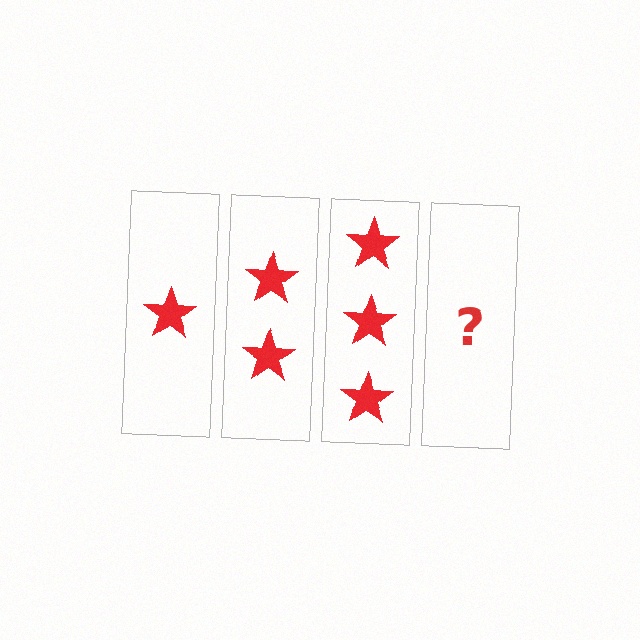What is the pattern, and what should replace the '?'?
The pattern is that each step adds one more star. The '?' should be 4 stars.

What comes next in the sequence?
The next element should be 4 stars.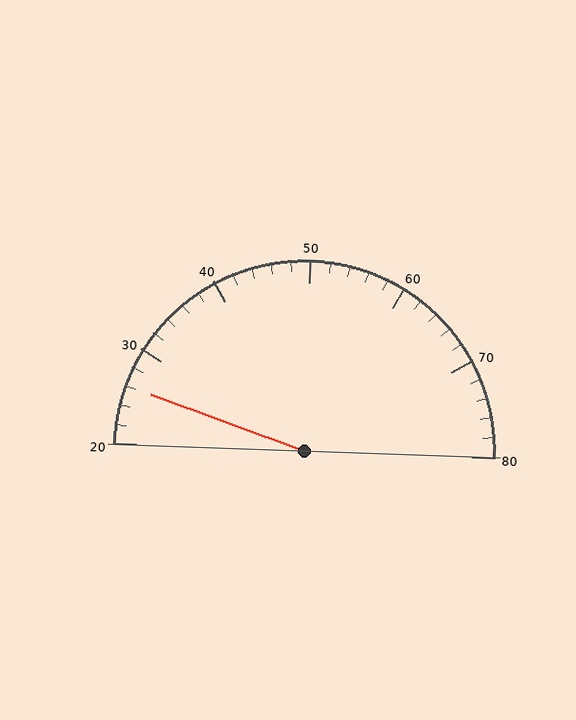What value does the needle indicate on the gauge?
The needle indicates approximately 26.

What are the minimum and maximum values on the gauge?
The gauge ranges from 20 to 80.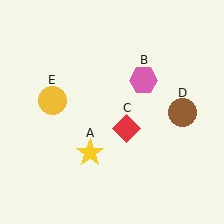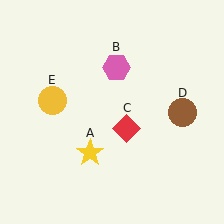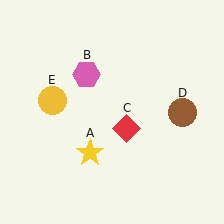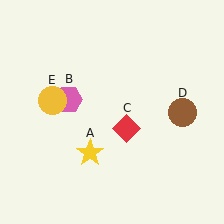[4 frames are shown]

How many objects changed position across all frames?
1 object changed position: pink hexagon (object B).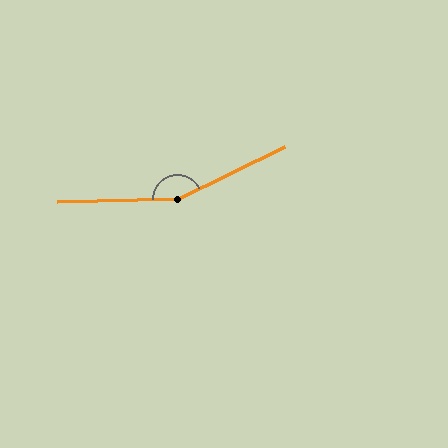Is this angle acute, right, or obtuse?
It is obtuse.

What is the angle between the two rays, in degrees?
Approximately 155 degrees.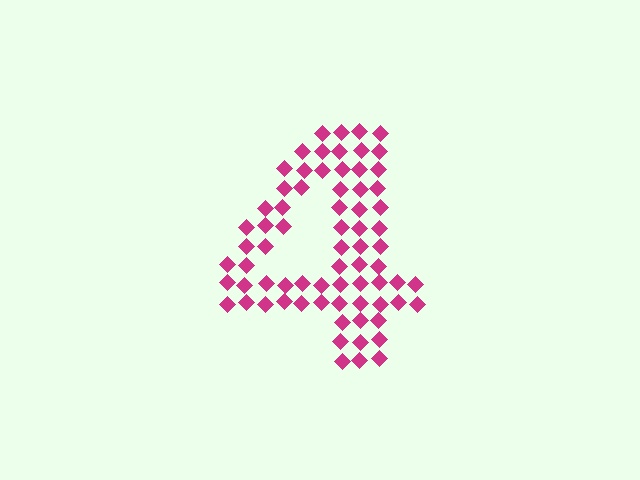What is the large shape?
The large shape is the digit 4.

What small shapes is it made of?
It is made of small diamonds.